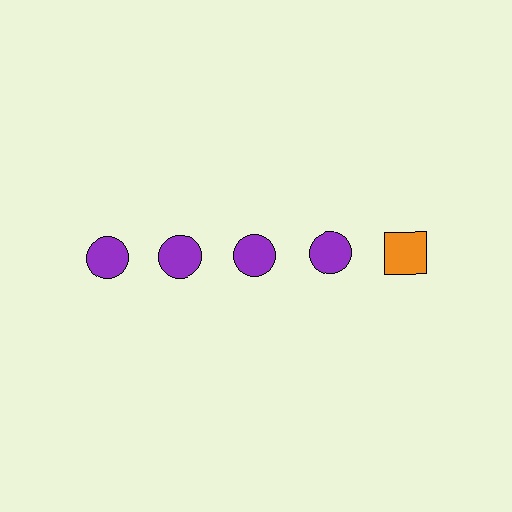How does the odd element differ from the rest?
It differs in both color (orange instead of purple) and shape (square instead of circle).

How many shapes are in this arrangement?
There are 5 shapes arranged in a grid pattern.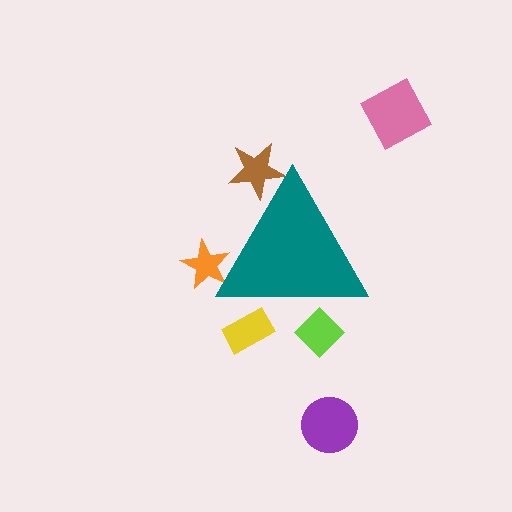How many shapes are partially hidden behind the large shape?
4 shapes are partially hidden.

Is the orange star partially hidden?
Yes, the orange star is partially hidden behind the teal triangle.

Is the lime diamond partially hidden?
Yes, the lime diamond is partially hidden behind the teal triangle.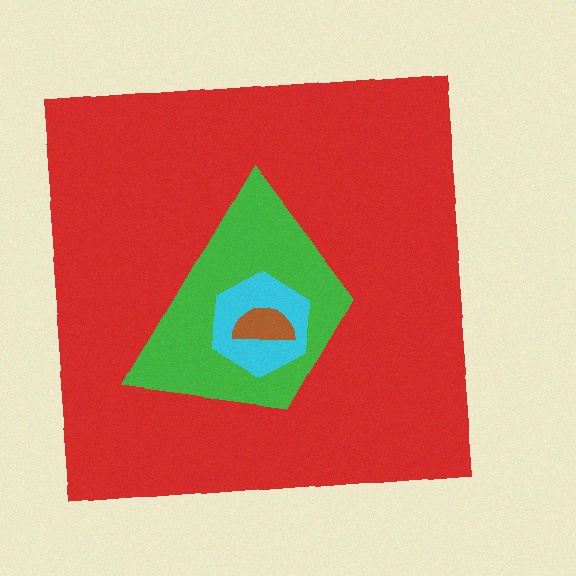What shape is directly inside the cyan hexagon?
The brown semicircle.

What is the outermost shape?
The red square.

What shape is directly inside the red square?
The green trapezoid.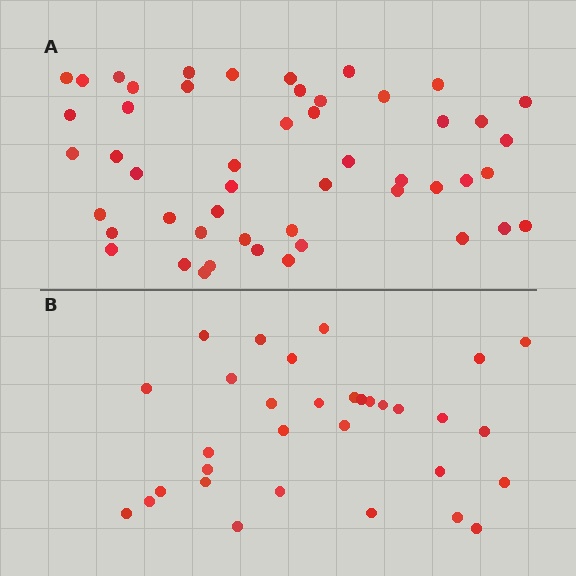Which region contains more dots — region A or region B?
Region A (the top region) has more dots.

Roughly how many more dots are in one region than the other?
Region A has approximately 20 more dots than region B.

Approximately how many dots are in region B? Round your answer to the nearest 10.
About 30 dots. (The exact count is 32, which rounds to 30.)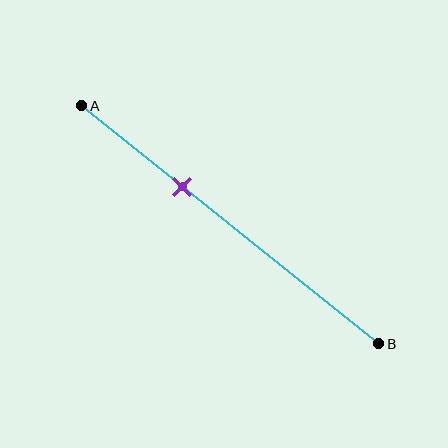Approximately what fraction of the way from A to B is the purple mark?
The purple mark is approximately 35% of the way from A to B.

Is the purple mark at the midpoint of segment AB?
No, the mark is at about 35% from A, not at the 50% midpoint.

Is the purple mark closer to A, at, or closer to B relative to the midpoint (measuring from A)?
The purple mark is closer to point A than the midpoint of segment AB.